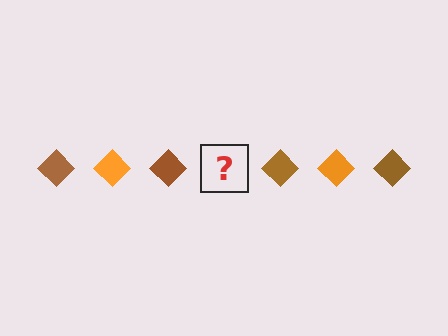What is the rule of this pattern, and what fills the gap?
The rule is that the pattern cycles through brown, orange diamonds. The gap should be filled with an orange diamond.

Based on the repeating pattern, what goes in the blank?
The blank should be an orange diamond.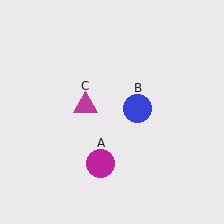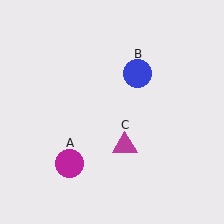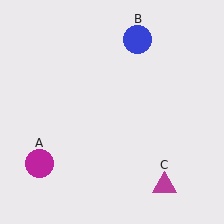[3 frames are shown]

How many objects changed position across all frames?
3 objects changed position: magenta circle (object A), blue circle (object B), magenta triangle (object C).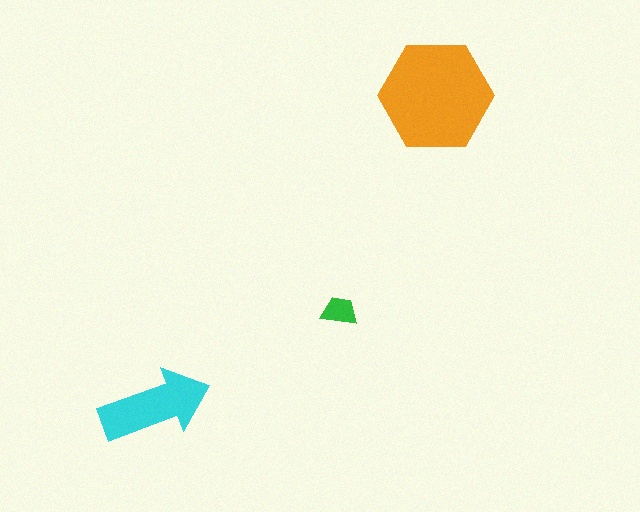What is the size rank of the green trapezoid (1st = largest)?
3rd.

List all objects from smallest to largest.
The green trapezoid, the cyan arrow, the orange hexagon.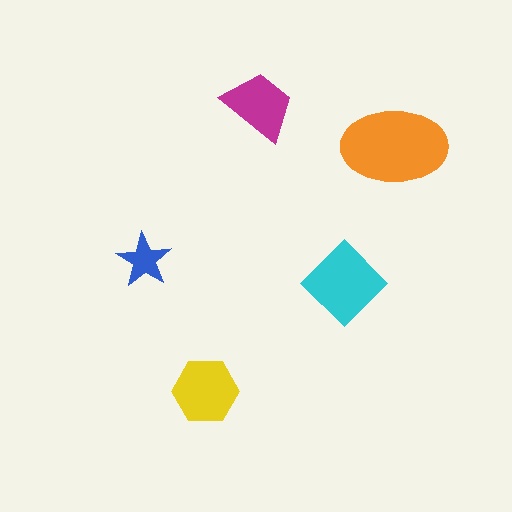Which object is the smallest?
The blue star.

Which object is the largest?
The orange ellipse.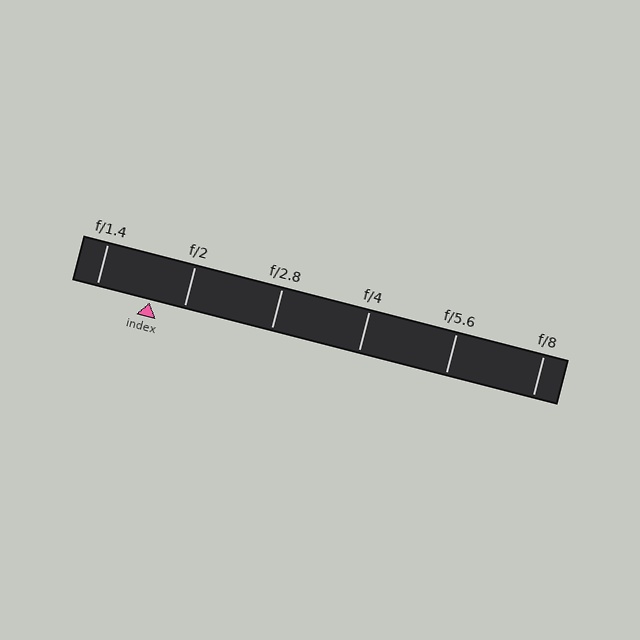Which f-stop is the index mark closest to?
The index mark is closest to f/2.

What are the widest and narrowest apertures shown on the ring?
The widest aperture shown is f/1.4 and the narrowest is f/8.